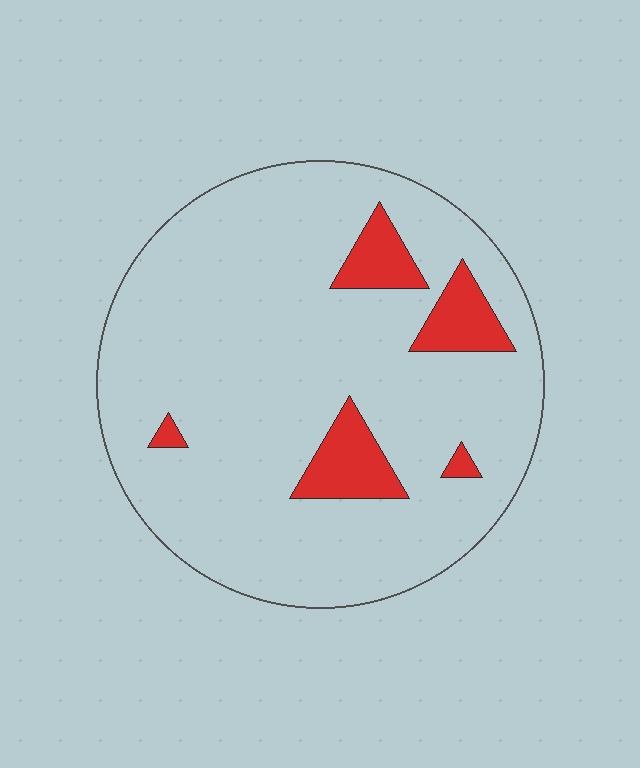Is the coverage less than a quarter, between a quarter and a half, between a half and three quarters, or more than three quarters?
Less than a quarter.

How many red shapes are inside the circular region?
5.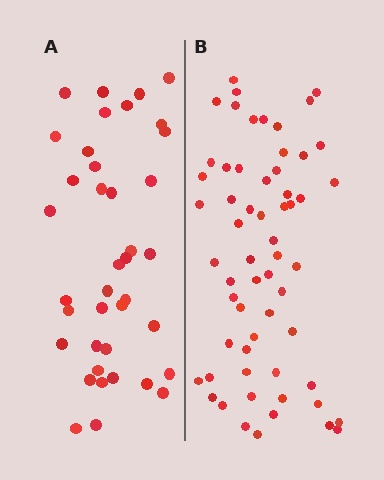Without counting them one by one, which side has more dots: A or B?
Region B (the right region) has more dots.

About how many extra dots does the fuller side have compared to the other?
Region B has approximately 20 more dots than region A.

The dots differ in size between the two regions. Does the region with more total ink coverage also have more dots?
No. Region A has more total ink coverage because its dots are larger, but region B actually contains more individual dots. Total area can be misleading — the number of items is what matters here.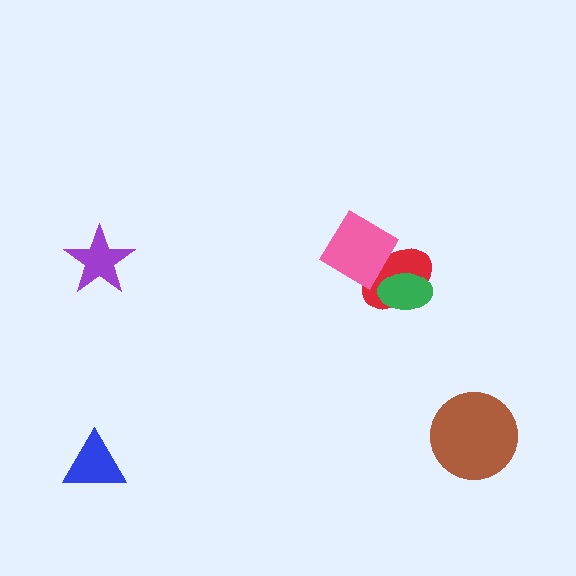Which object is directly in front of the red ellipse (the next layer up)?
The pink diamond is directly in front of the red ellipse.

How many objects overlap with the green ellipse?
1 object overlaps with the green ellipse.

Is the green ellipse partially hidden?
No, no other shape covers it.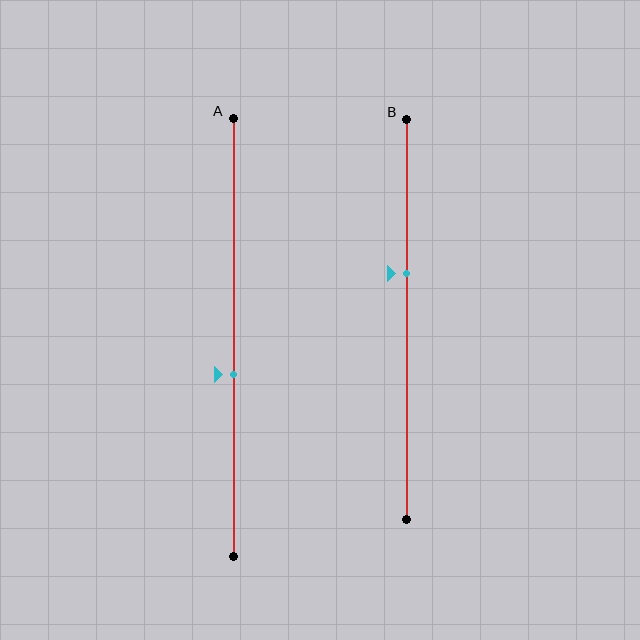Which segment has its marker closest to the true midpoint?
Segment A has its marker closest to the true midpoint.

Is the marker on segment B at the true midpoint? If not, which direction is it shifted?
No, the marker on segment B is shifted upward by about 11% of the segment length.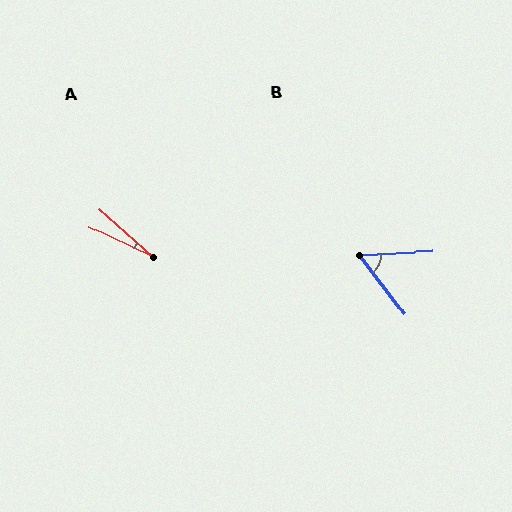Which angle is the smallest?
A, at approximately 17 degrees.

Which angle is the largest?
B, at approximately 56 degrees.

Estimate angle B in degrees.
Approximately 56 degrees.